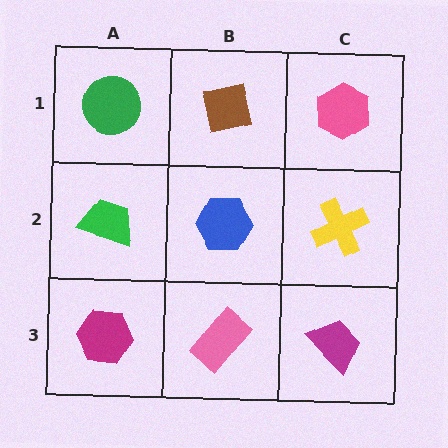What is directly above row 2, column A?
A green circle.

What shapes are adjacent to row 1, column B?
A blue hexagon (row 2, column B), a green circle (row 1, column A), a pink hexagon (row 1, column C).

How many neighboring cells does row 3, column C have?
2.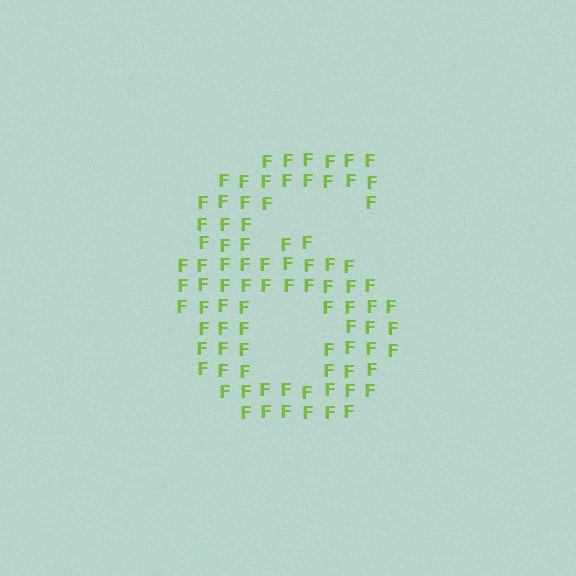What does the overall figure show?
The overall figure shows the digit 6.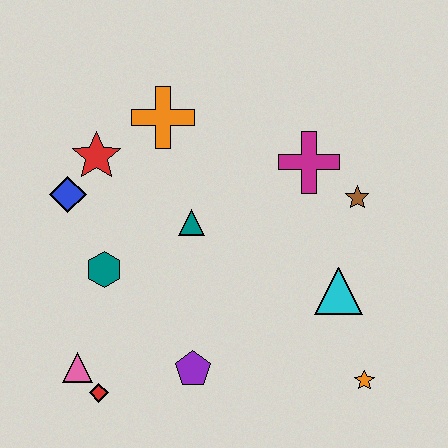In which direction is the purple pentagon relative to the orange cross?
The purple pentagon is below the orange cross.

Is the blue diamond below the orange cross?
Yes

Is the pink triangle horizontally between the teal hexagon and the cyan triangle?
No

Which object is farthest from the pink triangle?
The brown star is farthest from the pink triangle.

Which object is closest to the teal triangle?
The teal hexagon is closest to the teal triangle.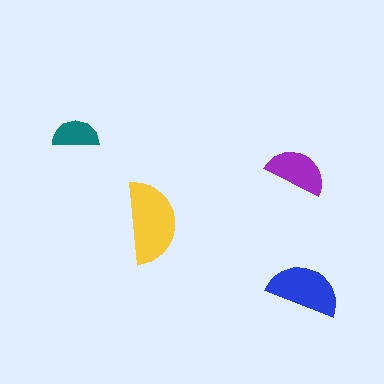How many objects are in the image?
There are 4 objects in the image.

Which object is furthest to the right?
The blue semicircle is rightmost.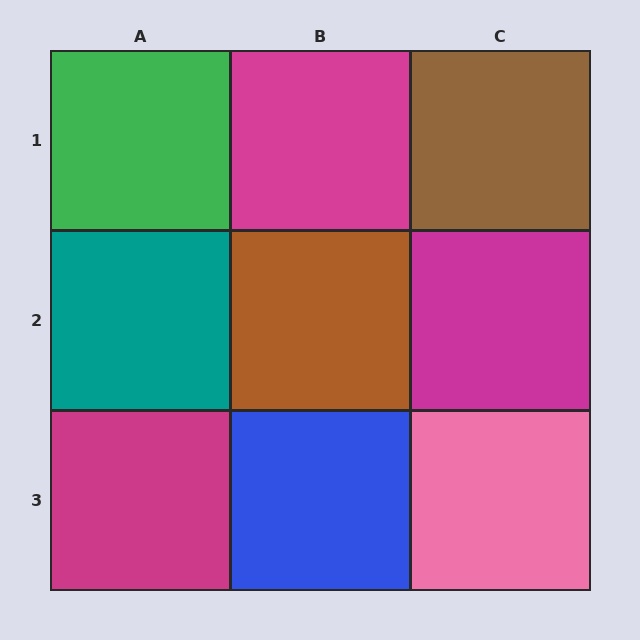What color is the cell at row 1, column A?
Green.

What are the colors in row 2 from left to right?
Teal, brown, magenta.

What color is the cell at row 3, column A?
Magenta.